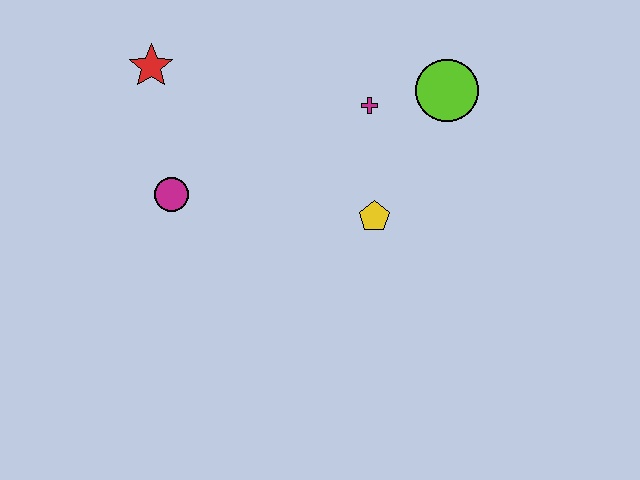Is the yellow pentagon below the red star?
Yes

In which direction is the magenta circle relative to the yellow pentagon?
The magenta circle is to the left of the yellow pentagon.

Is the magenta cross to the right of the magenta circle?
Yes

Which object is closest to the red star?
The magenta circle is closest to the red star.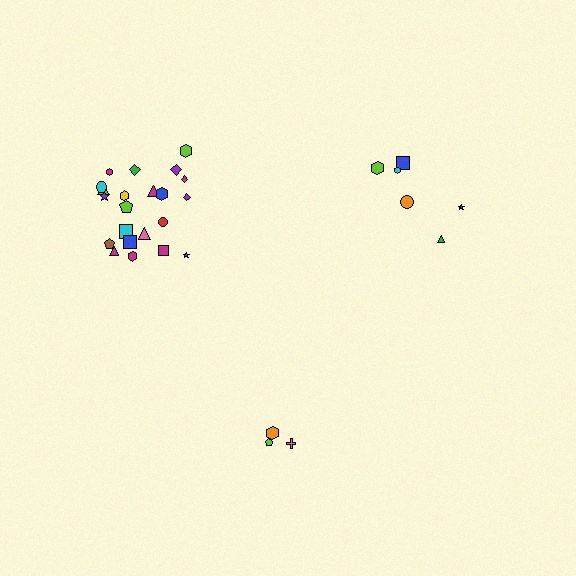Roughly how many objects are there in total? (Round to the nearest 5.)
Roughly 30 objects in total.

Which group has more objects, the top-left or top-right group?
The top-left group.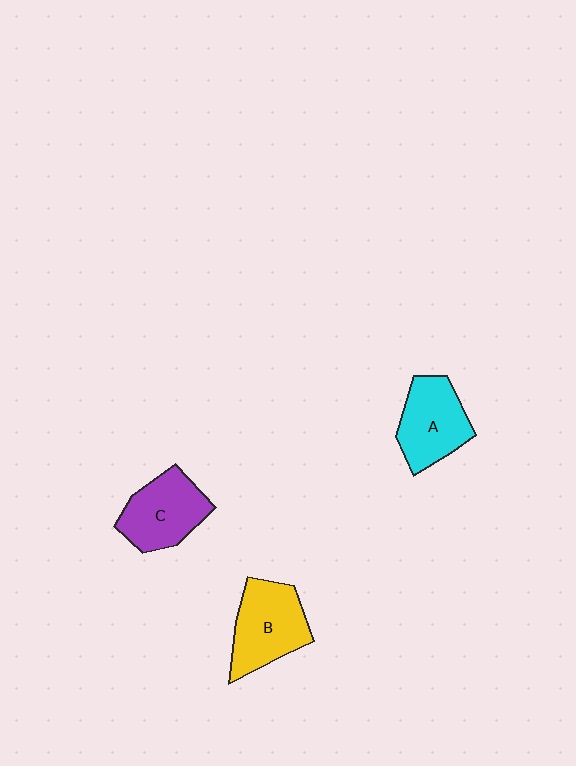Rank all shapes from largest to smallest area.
From largest to smallest: B (yellow), C (purple), A (cyan).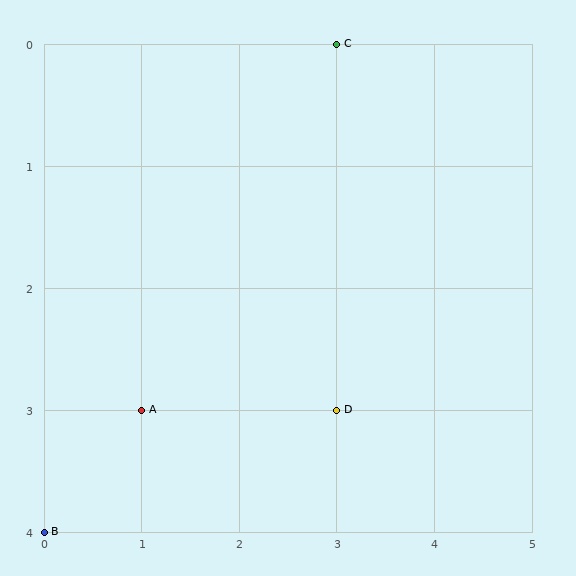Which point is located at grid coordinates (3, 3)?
Point D is at (3, 3).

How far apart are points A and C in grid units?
Points A and C are 2 columns and 3 rows apart (about 3.6 grid units diagonally).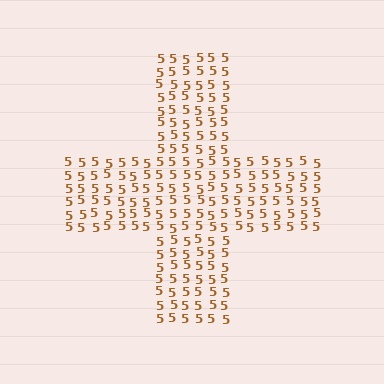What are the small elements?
The small elements are digit 5's.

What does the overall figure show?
The overall figure shows a cross.